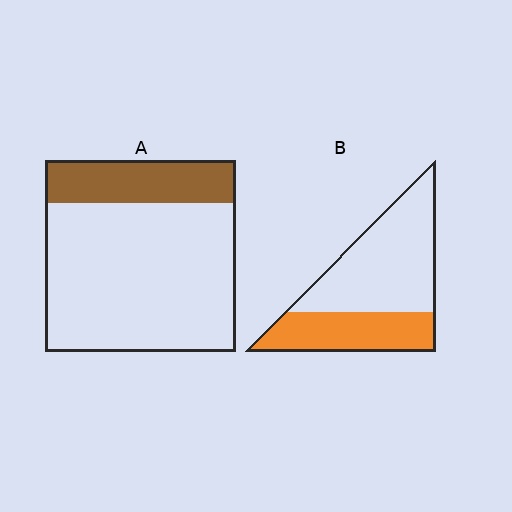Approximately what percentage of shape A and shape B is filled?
A is approximately 20% and B is approximately 35%.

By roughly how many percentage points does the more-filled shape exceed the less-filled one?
By roughly 15 percentage points (B over A).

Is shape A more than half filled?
No.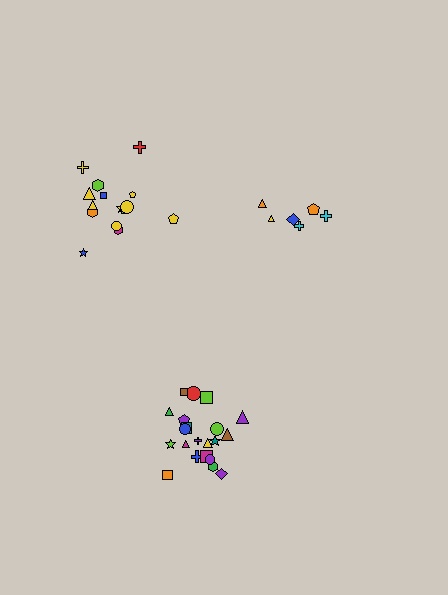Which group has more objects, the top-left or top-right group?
The top-left group.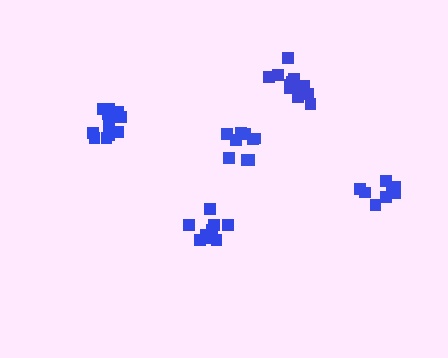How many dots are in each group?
Group 1: 10 dots, Group 2: 12 dots, Group 3: 8 dots, Group 4: 9 dots, Group 5: 12 dots (51 total).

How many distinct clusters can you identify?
There are 5 distinct clusters.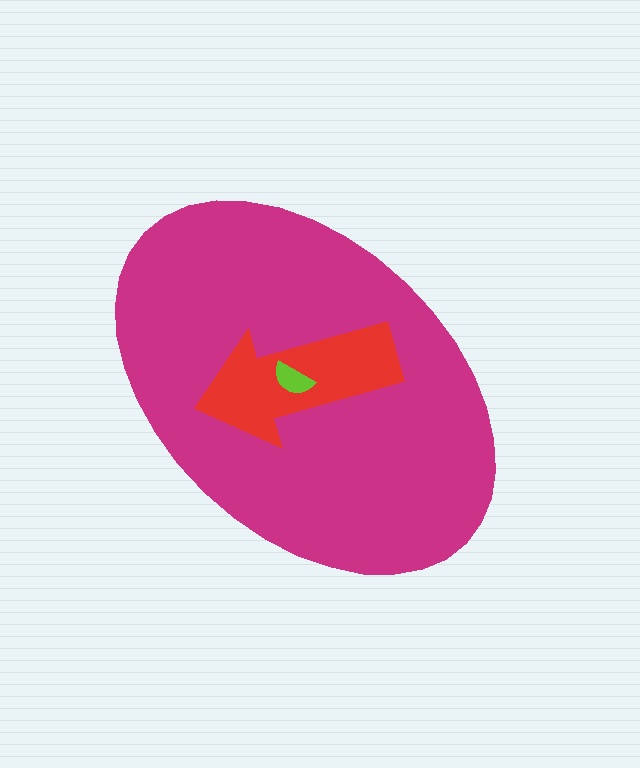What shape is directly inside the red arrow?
The lime semicircle.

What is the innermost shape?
The lime semicircle.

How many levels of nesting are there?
3.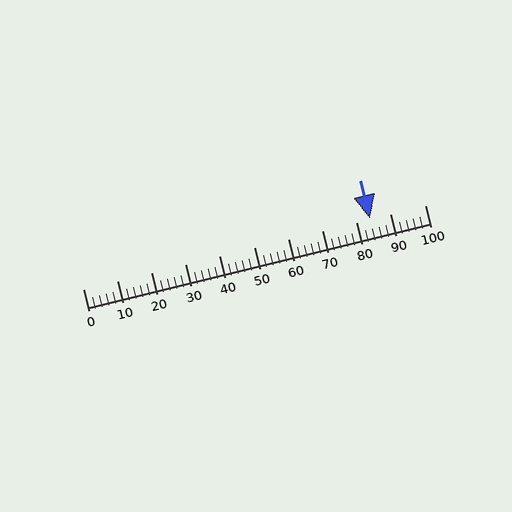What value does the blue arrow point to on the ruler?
The blue arrow points to approximately 84.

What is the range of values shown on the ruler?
The ruler shows values from 0 to 100.